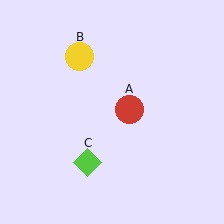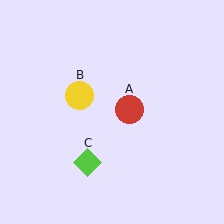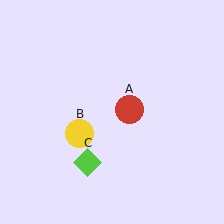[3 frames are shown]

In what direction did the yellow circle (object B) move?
The yellow circle (object B) moved down.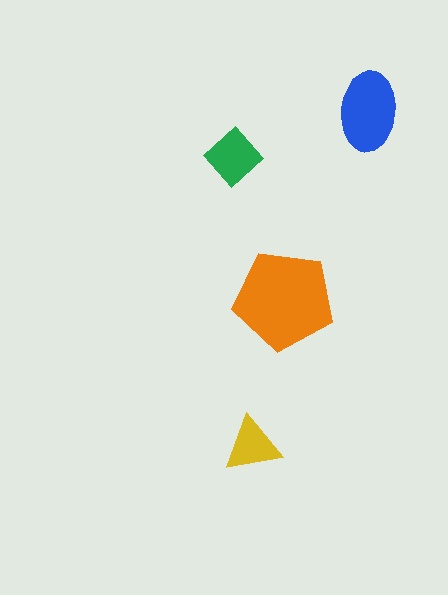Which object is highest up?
The blue ellipse is topmost.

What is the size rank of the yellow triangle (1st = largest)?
4th.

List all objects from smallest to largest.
The yellow triangle, the green diamond, the blue ellipse, the orange pentagon.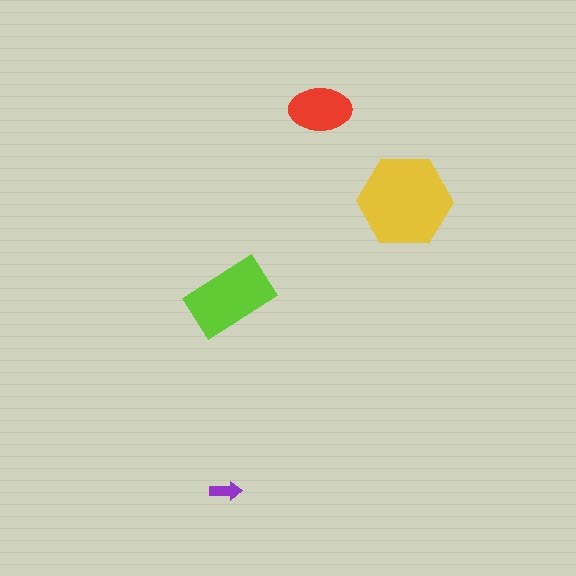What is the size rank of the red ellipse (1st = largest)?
3rd.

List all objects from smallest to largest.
The purple arrow, the red ellipse, the lime rectangle, the yellow hexagon.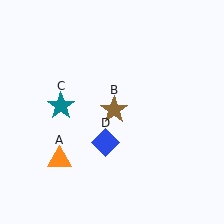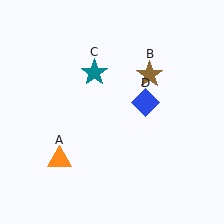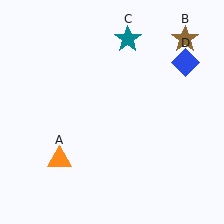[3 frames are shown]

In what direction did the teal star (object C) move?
The teal star (object C) moved up and to the right.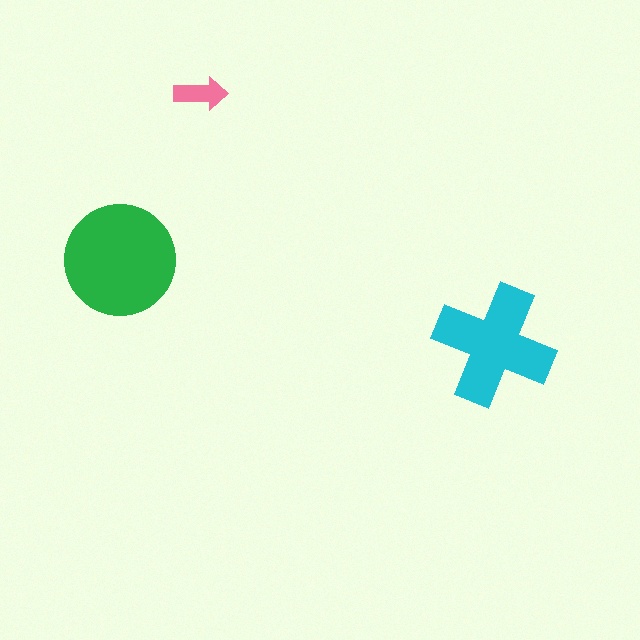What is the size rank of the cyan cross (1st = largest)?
2nd.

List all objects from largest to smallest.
The green circle, the cyan cross, the pink arrow.